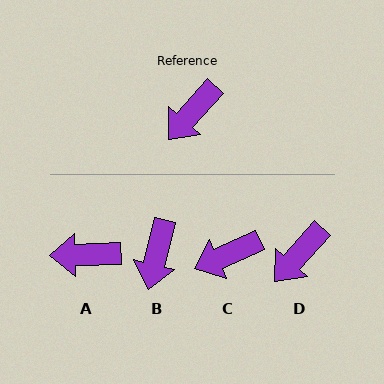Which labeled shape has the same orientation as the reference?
D.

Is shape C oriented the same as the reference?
No, it is off by about 24 degrees.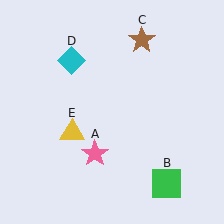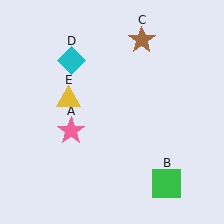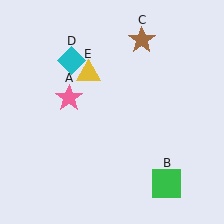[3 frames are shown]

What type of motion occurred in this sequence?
The pink star (object A), yellow triangle (object E) rotated clockwise around the center of the scene.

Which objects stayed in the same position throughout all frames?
Green square (object B) and brown star (object C) and cyan diamond (object D) remained stationary.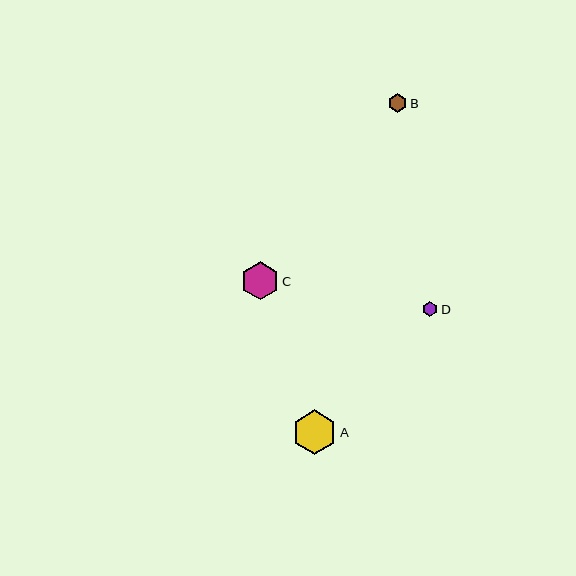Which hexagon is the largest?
Hexagon A is the largest with a size of approximately 44 pixels.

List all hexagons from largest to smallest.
From largest to smallest: A, C, B, D.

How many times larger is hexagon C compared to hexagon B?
Hexagon C is approximately 2.0 times the size of hexagon B.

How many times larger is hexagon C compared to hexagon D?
Hexagon C is approximately 2.5 times the size of hexagon D.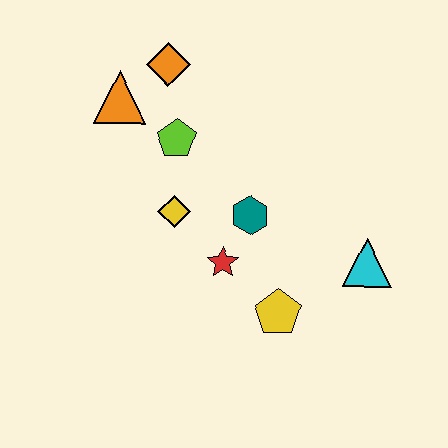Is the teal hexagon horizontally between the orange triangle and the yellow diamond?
No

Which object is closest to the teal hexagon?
The red star is closest to the teal hexagon.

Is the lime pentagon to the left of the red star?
Yes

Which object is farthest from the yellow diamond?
The cyan triangle is farthest from the yellow diamond.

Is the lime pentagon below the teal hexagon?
No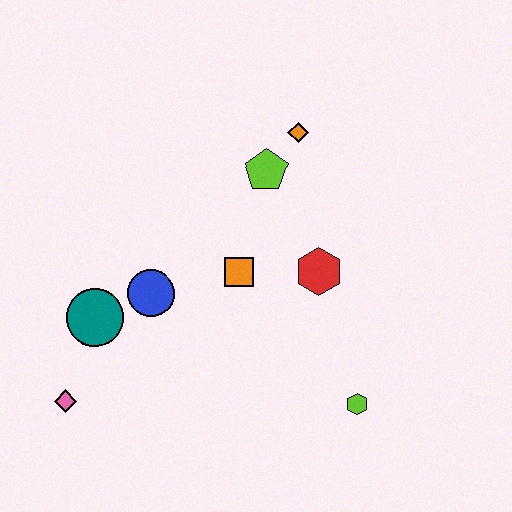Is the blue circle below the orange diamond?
Yes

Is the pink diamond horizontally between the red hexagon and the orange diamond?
No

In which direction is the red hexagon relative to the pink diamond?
The red hexagon is to the right of the pink diamond.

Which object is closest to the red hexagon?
The orange square is closest to the red hexagon.